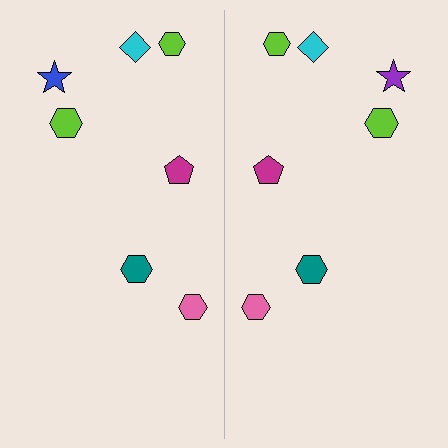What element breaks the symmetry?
The purple star on the right side breaks the symmetry — its mirror counterpart is blue.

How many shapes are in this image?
There are 14 shapes in this image.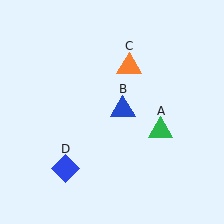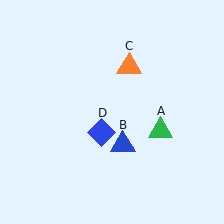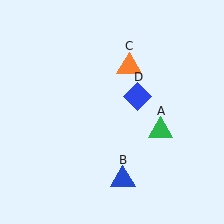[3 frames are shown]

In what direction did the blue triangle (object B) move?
The blue triangle (object B) moved down.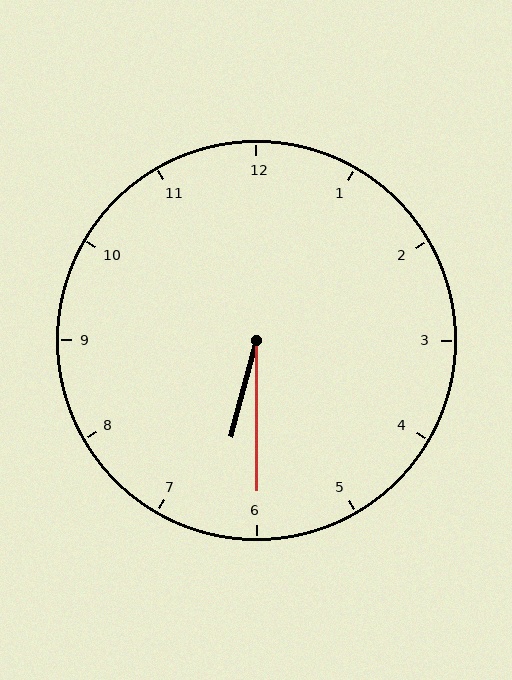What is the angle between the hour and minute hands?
Approximately 15 degrees.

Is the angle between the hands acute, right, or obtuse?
It is acute.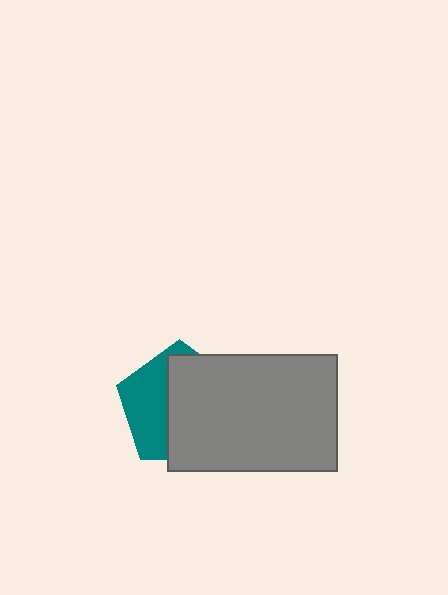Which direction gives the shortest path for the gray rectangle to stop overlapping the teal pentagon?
Moving right gives the shortest separation.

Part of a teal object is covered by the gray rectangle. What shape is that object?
It is a pentagon.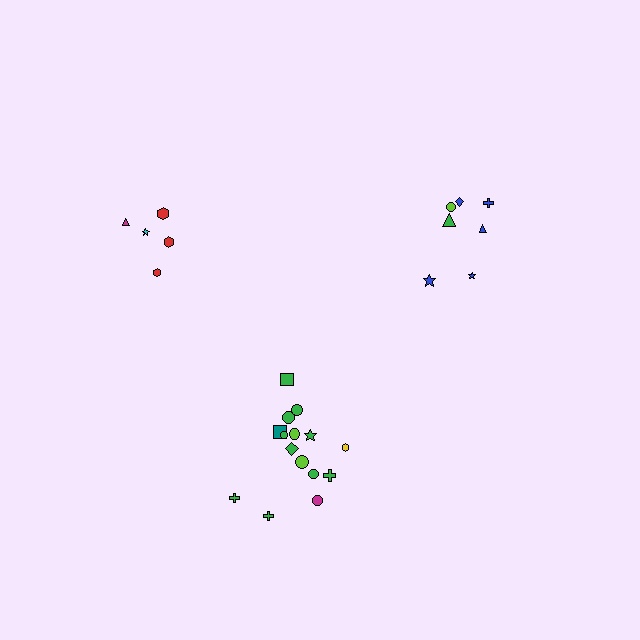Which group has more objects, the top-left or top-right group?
The top-right group.